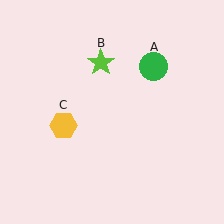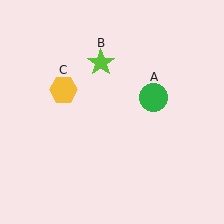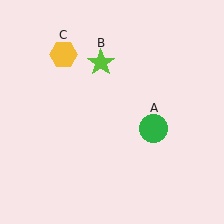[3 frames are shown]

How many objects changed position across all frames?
2 objects changed position: green circle (object A), yellow hexagon (object C).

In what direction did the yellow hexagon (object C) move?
The yellow hexagon (object C) moved up.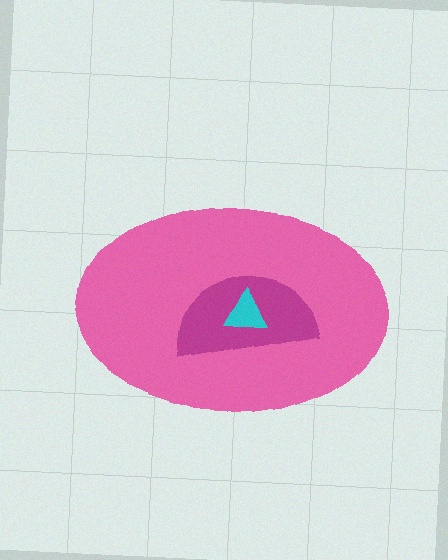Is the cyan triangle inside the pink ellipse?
Yes.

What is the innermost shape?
The cyan triangle.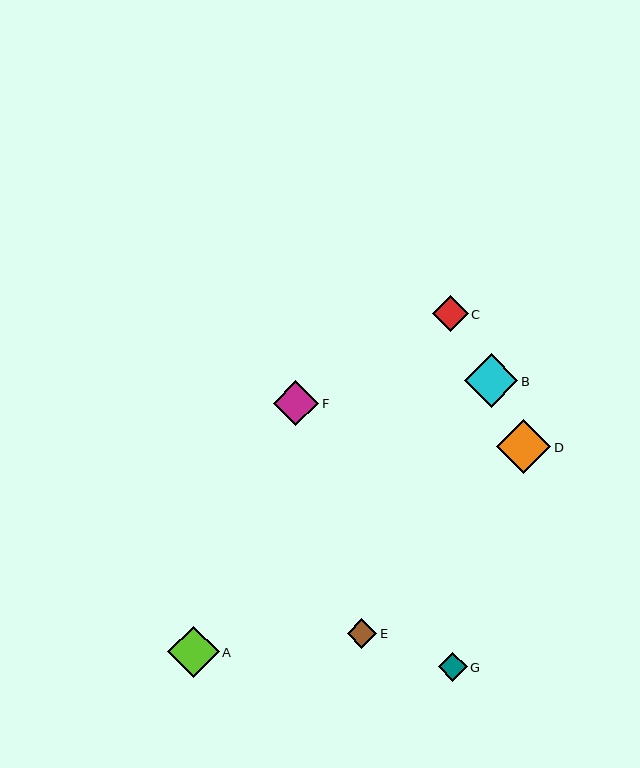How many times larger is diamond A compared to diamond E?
Diamond A is approximately 1.7 times the size of diamond E.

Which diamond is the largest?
Diamond D is the largest with a size of approximately 54 pixels.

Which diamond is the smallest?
Diamond G is the smallest with a size of approximately 29 pixels.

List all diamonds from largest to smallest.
From largest to smallest: D, B, A, F, C, E, G.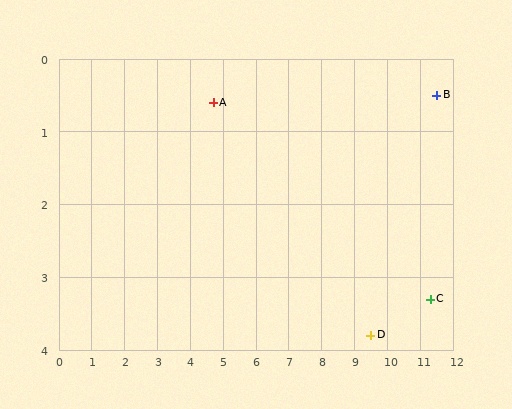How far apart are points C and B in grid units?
Points C and B are about 2.8 grid units apart.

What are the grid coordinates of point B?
Point B is at approximately (11.5, 0.5).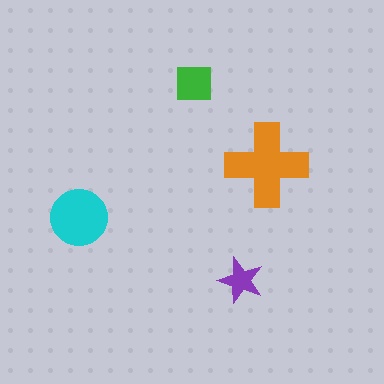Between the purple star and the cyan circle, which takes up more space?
The cyan circle.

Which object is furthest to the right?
The orange cross is rightmost.